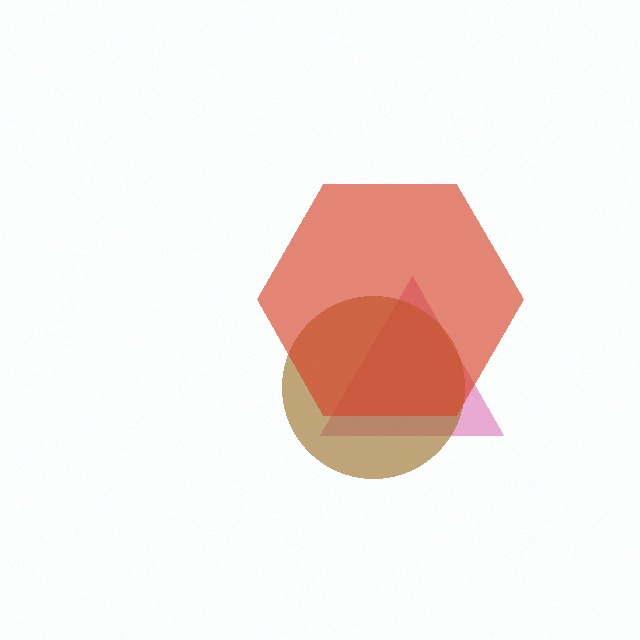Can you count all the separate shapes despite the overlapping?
Yes, there are 3 separate shapes.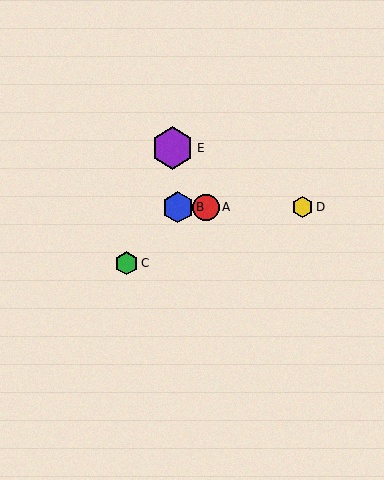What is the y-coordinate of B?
Object B is at y≈207.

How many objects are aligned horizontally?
3 objects (A, B, D) are aligned horizontally.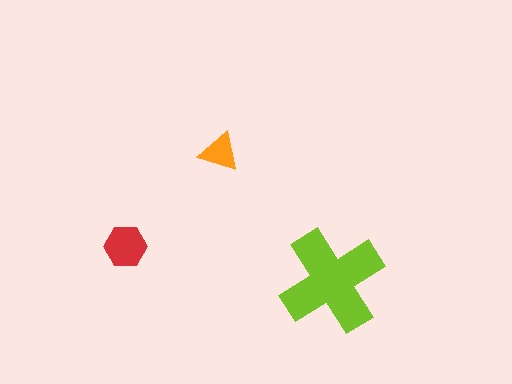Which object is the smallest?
The orange triangle.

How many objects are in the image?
There are 3 objects in the image.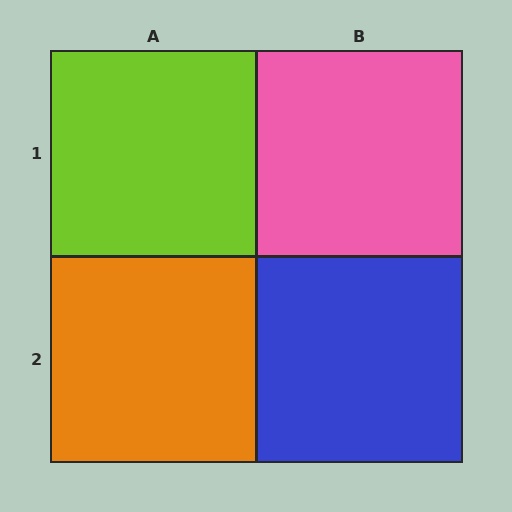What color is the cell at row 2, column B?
Blue.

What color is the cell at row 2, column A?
Orange.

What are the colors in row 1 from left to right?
Lime, pink.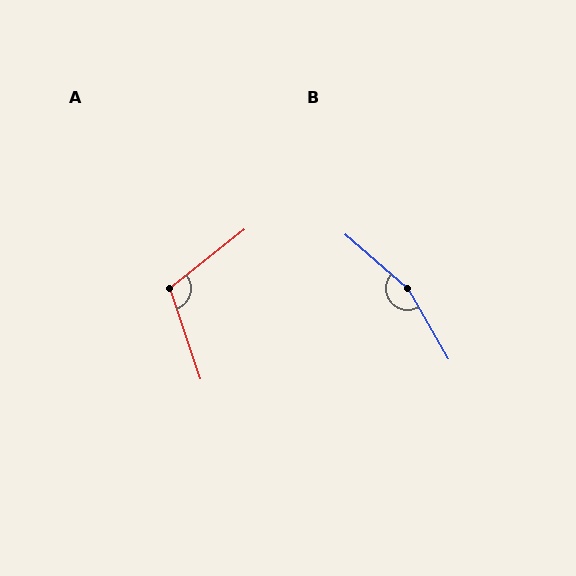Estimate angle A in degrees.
Approximately 109 degrees.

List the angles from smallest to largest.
A (109°), B (160°).